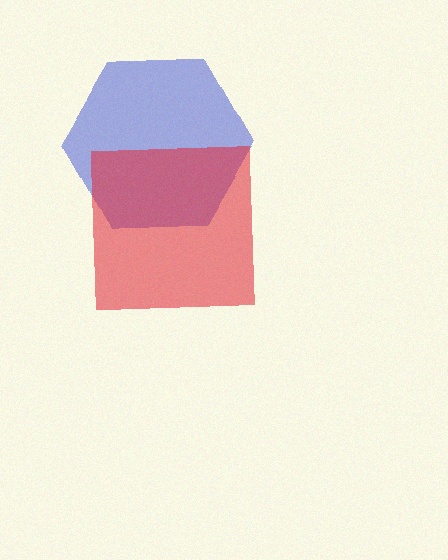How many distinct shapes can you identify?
There are 2 distinct shapes: a blue hexagon, a red square.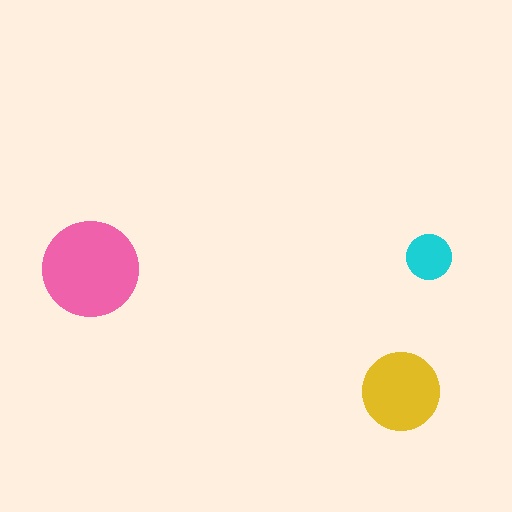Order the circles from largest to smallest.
the pink one, the yellow one, the cyan one.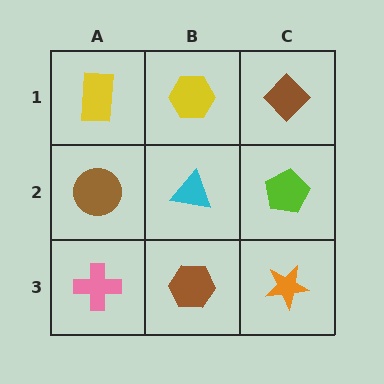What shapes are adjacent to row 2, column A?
A yellow rectangle (row 1, column A), a pink cross (row 3, column A), a cyan triangle (row 2, column B).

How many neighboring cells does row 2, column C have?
3.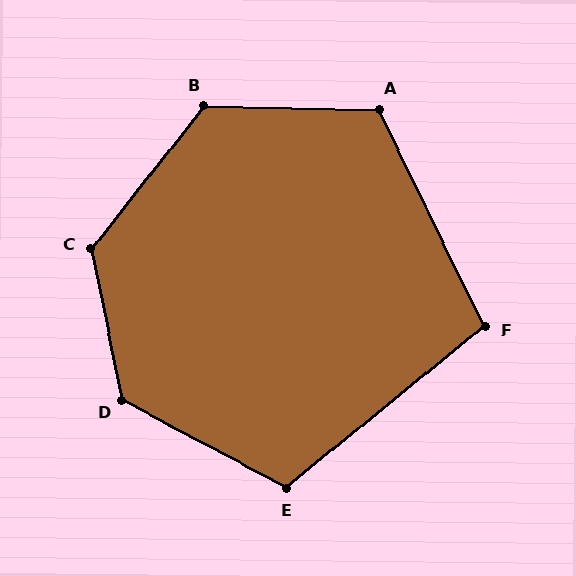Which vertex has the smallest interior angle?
F, at approximately 103 degrees.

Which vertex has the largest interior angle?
C, at approximately 130 degrees.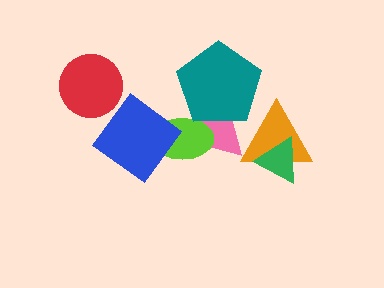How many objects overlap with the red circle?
0 objects overlap with the red circle.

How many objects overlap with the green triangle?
1 object overlaps with the green triangle.